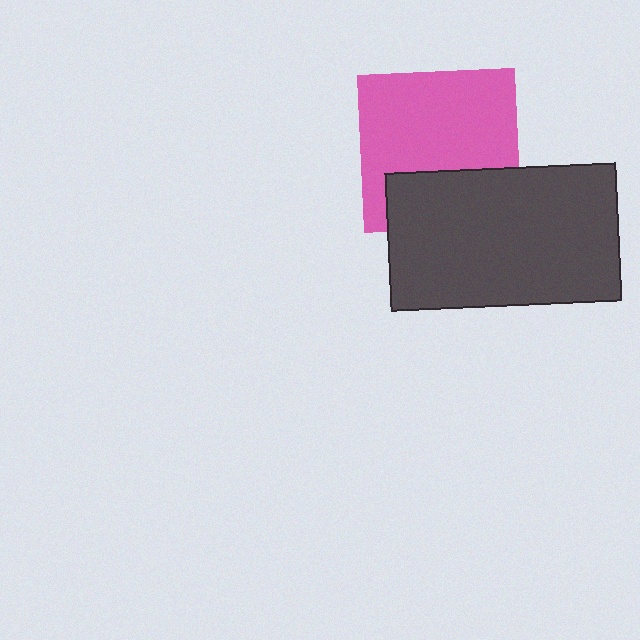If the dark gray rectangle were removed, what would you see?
You would see the complete pink square.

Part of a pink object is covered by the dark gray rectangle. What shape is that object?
It is a square.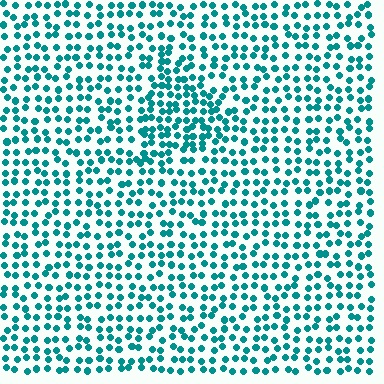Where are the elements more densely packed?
The elements are more densely packed inside the triangle boundary.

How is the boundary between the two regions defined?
The boundary is defined by a change in element density (approximately 1.6x ratio). All elements are the same color, size, and shape.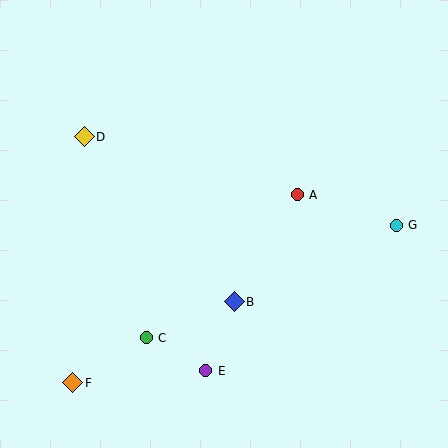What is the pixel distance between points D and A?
The distance between D and A is 221 pixels.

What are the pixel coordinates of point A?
Point A is at (297, 195).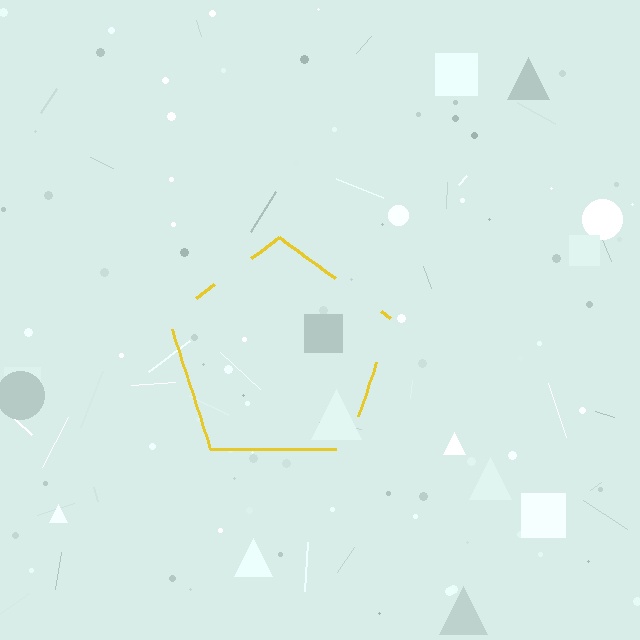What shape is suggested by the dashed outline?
The dashed outline suggests a pentagon.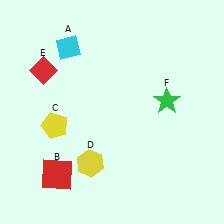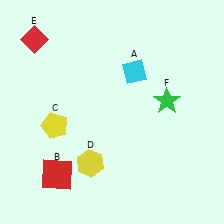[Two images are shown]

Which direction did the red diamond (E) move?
The red diamond (E) moved up.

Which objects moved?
The objects that moved are: the cyan diamond (A), the red diamond (E).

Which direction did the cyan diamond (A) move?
The cyan diamond (A) moved right.